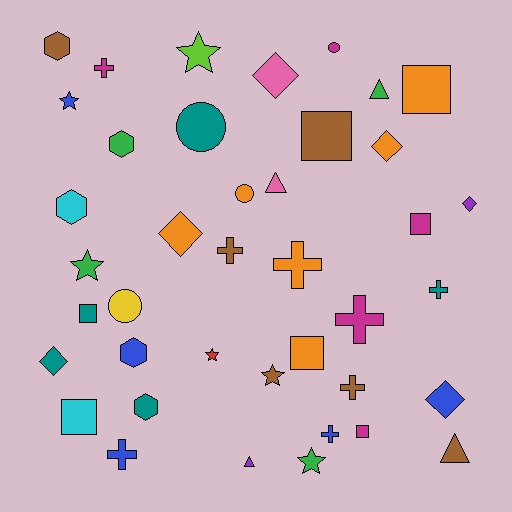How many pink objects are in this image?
There are 2 pink objects.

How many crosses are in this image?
There are 8 crosses.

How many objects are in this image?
There are 40 objects.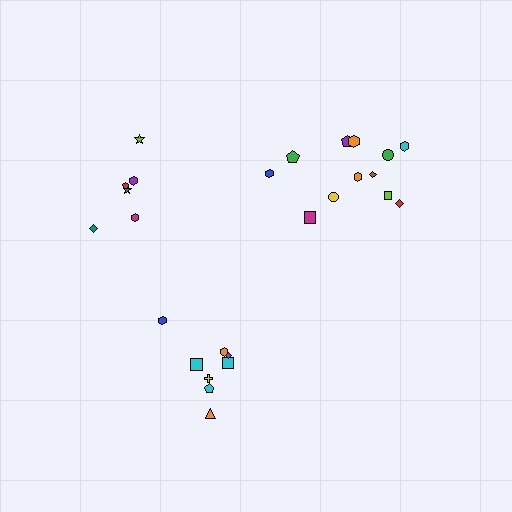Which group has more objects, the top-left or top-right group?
The top-right group.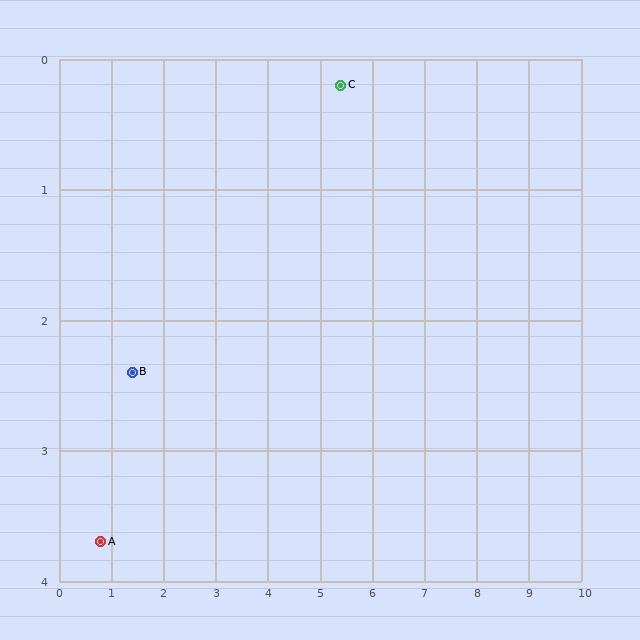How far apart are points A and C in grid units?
Points A and C are about 5.8 grid units apart.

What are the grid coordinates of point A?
Point A is at approximately (0.8, 3.7).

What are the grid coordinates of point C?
Point C is at approximately (5.4, 0.2).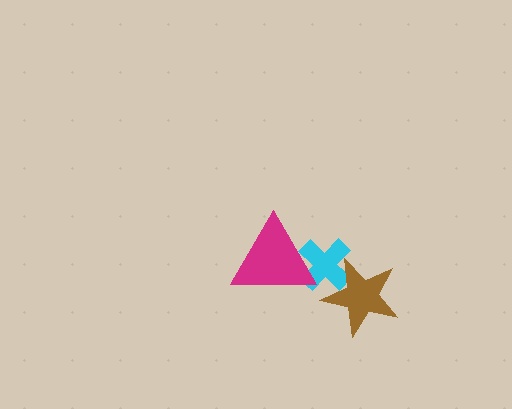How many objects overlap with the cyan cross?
2 objects overlap with the cyan cross.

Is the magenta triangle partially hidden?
No, no other shape covers it.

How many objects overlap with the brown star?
1 object overlaps with the brown star.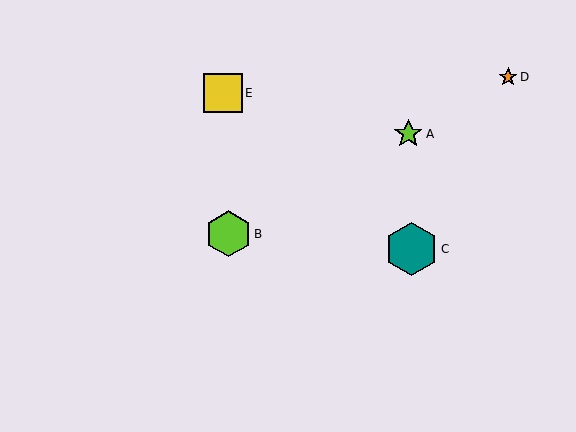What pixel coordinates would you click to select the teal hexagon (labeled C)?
Click at (412, 249) to select the teal hexagon C.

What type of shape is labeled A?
Shape A is a lime star.